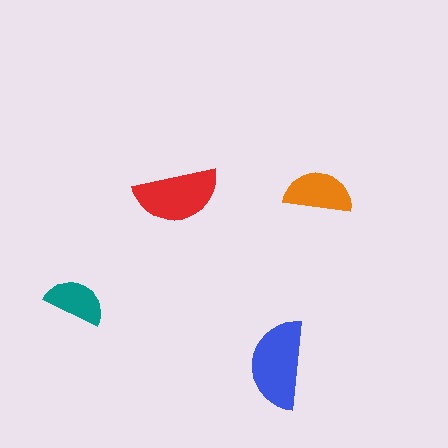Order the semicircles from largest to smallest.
the blue one, the red one, the orange one, the teal one.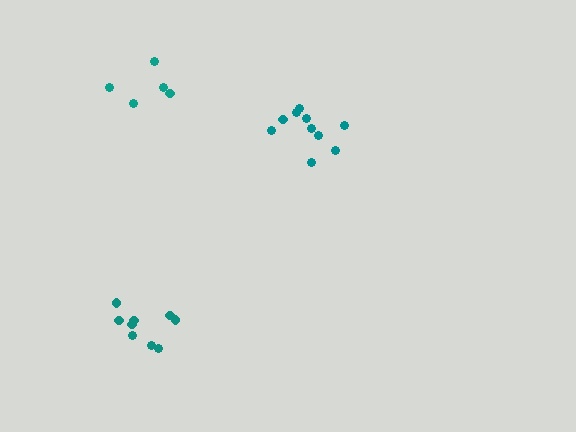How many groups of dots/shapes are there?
There are 3 groups.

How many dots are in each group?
Group 1: 5 dots, Group 2: 9 dots, Group 3: 10 dots (24 total).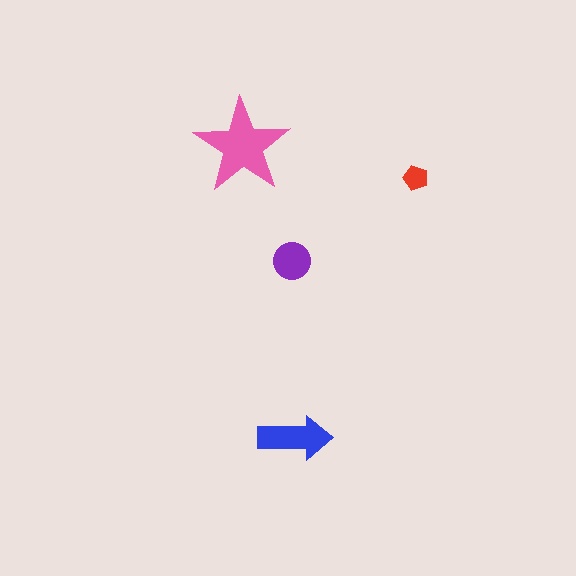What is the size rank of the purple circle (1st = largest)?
3rd.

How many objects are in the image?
There are 4 objects in the image.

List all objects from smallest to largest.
The red pentagon, the purple circle, the blue arrow, the pink star.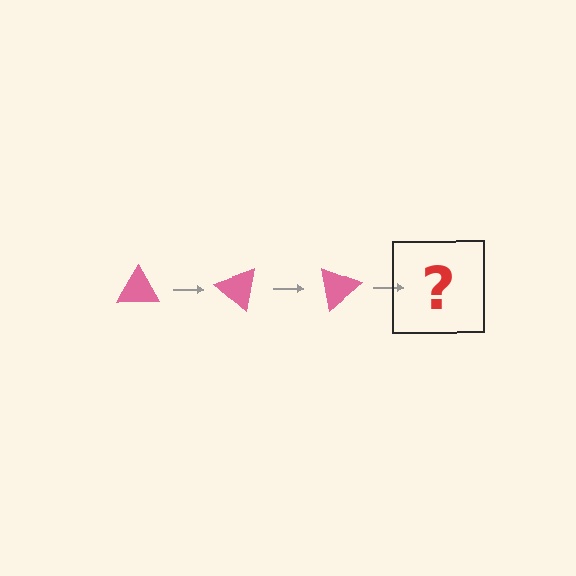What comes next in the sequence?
The next element should be a pink triangle rotated 120 degrees.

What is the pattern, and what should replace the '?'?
The pattern is that the triangle rotates 40 degrees each step. The '?' should be a pink triangle rotated 120 degrees.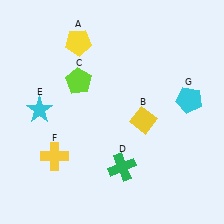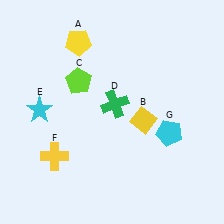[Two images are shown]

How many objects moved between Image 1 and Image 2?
2 objects moved between the two images.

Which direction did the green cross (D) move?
The green cross (D) moved up.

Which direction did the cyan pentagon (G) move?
The cyan pentagon (G) moved down.